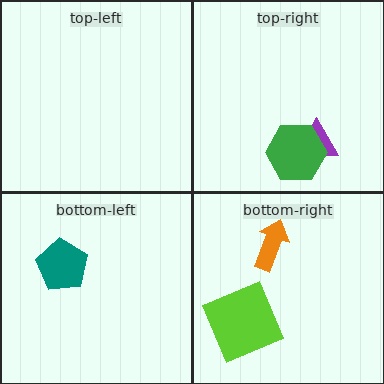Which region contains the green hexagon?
The top-right region.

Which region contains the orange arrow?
The bottom-right region.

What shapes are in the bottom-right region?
The orange arrow, the lime square.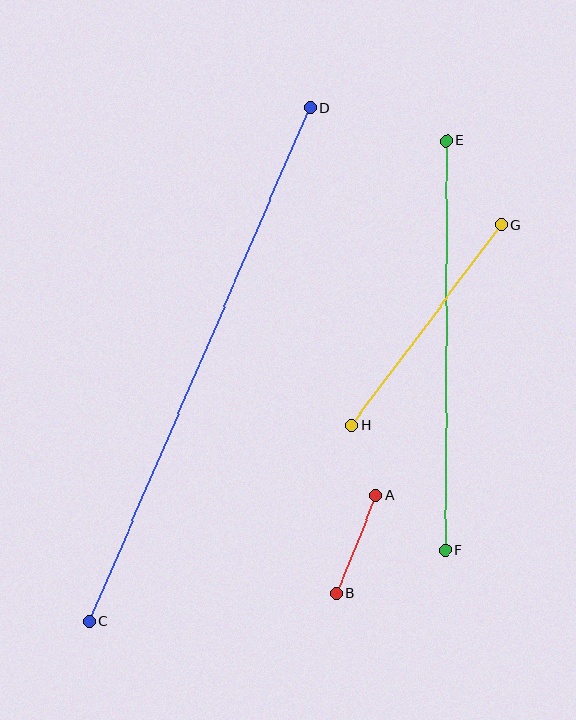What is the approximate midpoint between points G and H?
The midpoint is at approximately (426, 325) pixels.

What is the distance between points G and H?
The distance is approximately 250 pixels.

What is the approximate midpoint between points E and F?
The midpoint is at approximately (446, 345) pixels.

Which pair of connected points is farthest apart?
Points C and D are farthest apart.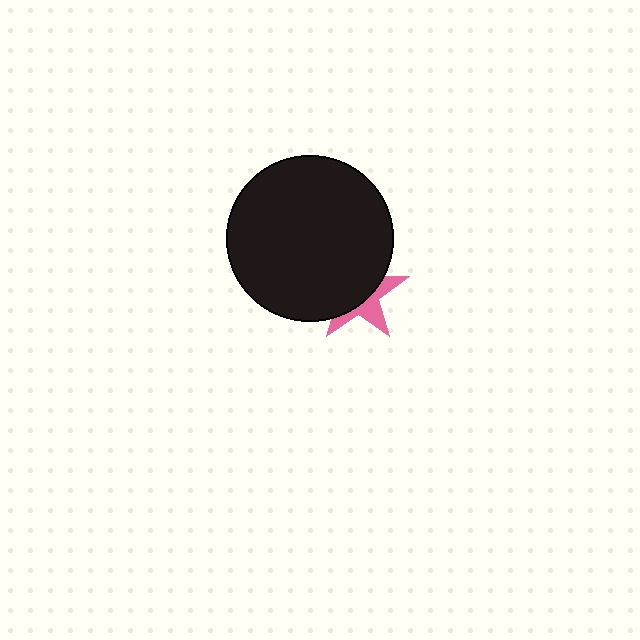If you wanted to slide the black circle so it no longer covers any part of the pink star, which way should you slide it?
Slide it toward the upper-left — that is the most direct way to separate the two shapes.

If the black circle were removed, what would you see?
You would see the complete pink star.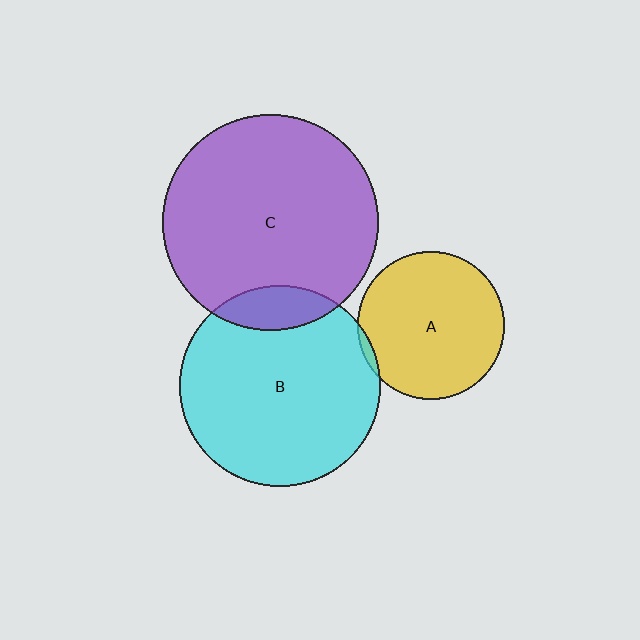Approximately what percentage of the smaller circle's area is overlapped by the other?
Approximately 10%.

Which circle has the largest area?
Circle C (purple).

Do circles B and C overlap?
Yes.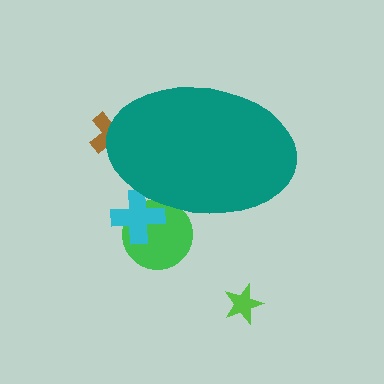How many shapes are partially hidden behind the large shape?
3 shapes are partially hidden.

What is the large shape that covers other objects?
A teal ellipse.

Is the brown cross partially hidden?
Yes, the brown cross is partially hidden behind the teal ellipse.